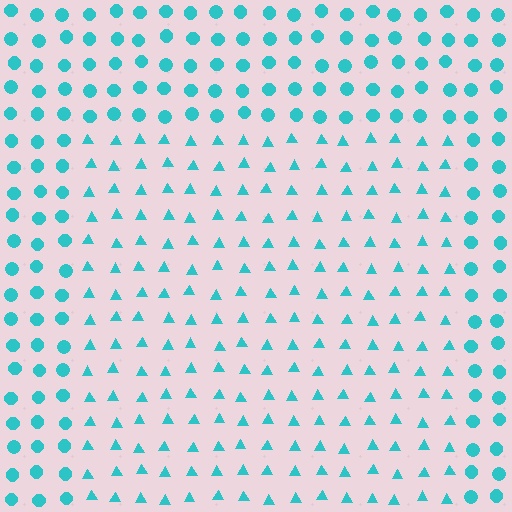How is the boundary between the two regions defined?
The boundary is defined by a change in element shape: triangles inside vs. circles outside. All elements share the same color and spacing.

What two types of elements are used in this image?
The image uses triangles inside the rectangle region and circles outside it.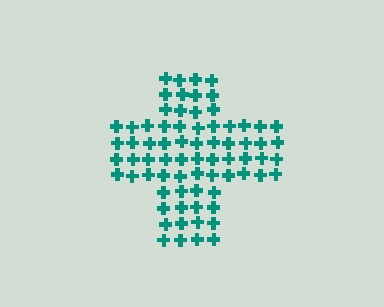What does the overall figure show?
The overall figure shows a cross.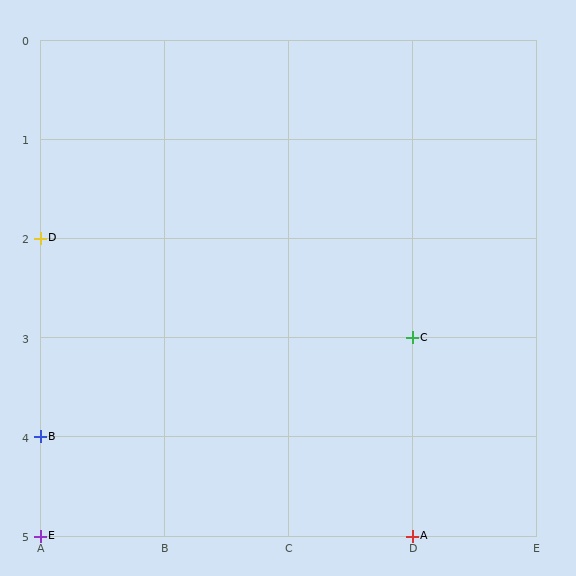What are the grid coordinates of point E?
Point E is at grid coordinates (A, 5).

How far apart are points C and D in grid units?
Points C and D are 3 columns and 1 row apart (about 3.2 grid units diagonally).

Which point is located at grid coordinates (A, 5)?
Point E is at (A, 5).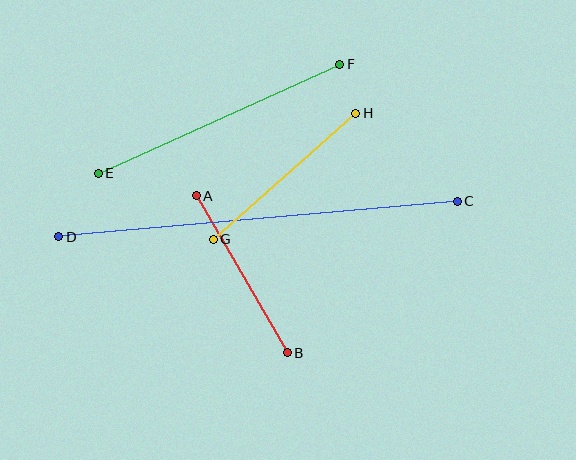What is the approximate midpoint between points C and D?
The midpoint is at approximately (258, 219) pixels.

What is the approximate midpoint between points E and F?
The midpoint is at approximately (219, 119) pixels.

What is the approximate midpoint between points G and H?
The midpoint is at approximately (285, 176) pixels.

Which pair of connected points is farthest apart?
Points C and D are farthest apart.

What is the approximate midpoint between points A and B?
The midpoint is at approximately (242, 274) pixels.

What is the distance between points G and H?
The distance is approximately 190 pixels.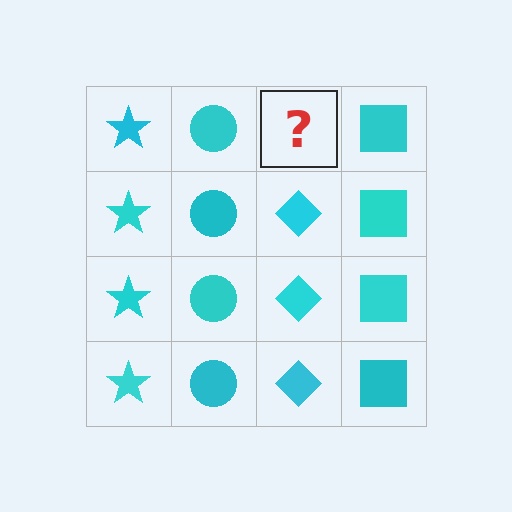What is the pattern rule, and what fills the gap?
The rule is that each column has a consistent shape. The gap should be filled with a cyan diamond.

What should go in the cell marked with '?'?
The missing cell should contain a cyan diamond.